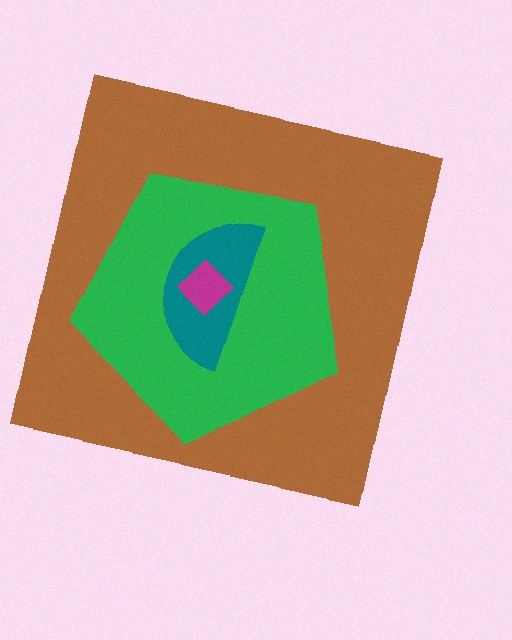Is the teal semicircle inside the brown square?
Yes.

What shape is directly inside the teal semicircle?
The magenta diamond.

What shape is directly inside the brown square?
The green pentagon.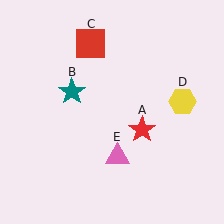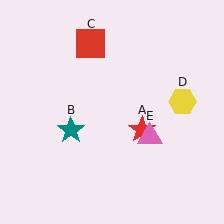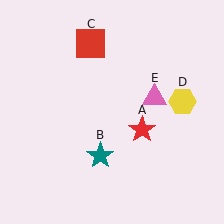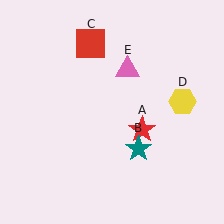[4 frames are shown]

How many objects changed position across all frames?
2 objects changed position: teal star (object B), pink triangle (object E).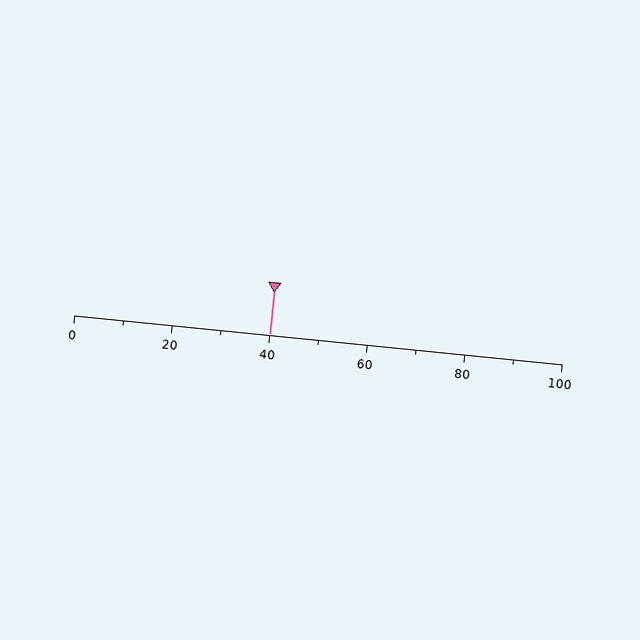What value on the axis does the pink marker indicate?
The marker indicates approximately 40.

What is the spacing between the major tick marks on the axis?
The major ticks are spaced 20 apart.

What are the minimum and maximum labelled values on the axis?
The axis runs from 0 to 100.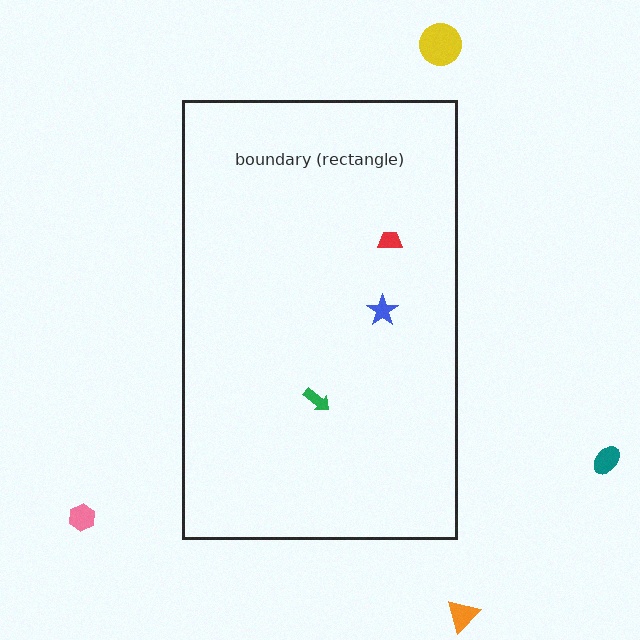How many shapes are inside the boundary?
3 inside, 4 outside.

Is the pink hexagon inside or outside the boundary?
Outside.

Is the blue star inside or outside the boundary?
Inside.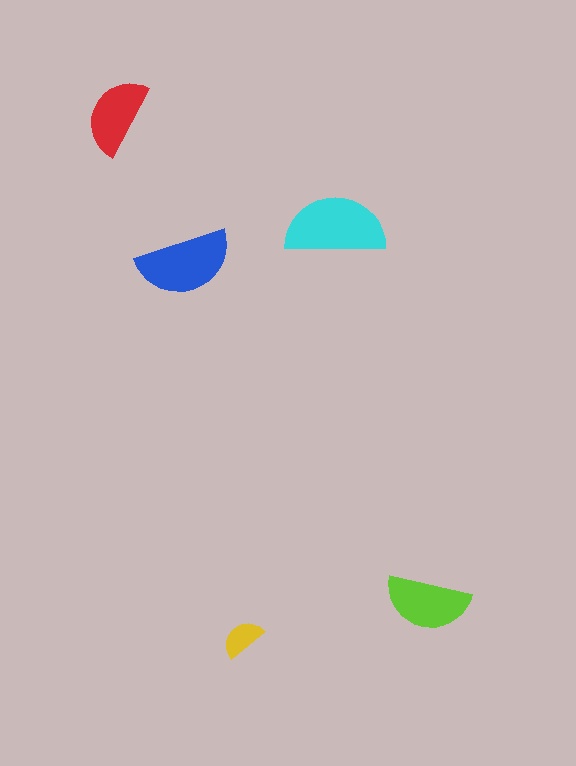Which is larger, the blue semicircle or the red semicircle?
The blue one.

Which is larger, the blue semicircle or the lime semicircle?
The blue one.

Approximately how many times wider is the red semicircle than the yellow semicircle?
About 2 times wider.